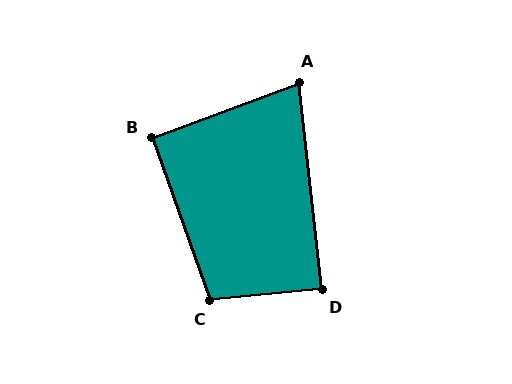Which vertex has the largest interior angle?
C, at approximately 104 degrees.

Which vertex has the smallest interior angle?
A, at approximately 76 degrees.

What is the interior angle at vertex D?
Approximately 89 degrees (approximately right).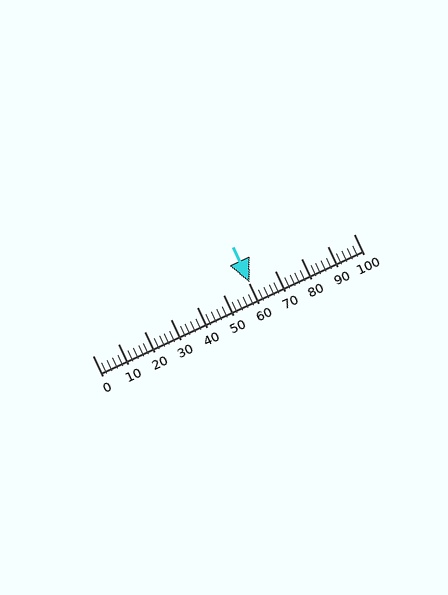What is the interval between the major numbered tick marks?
The major tick marks are spaced 10 units apart.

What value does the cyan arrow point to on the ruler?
The cyan arrow points to approximately 60.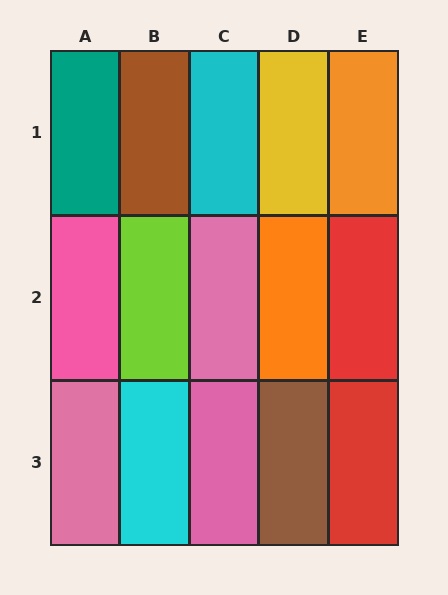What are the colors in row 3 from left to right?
Pink, cyan, pink, brown, red.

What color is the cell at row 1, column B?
Brown.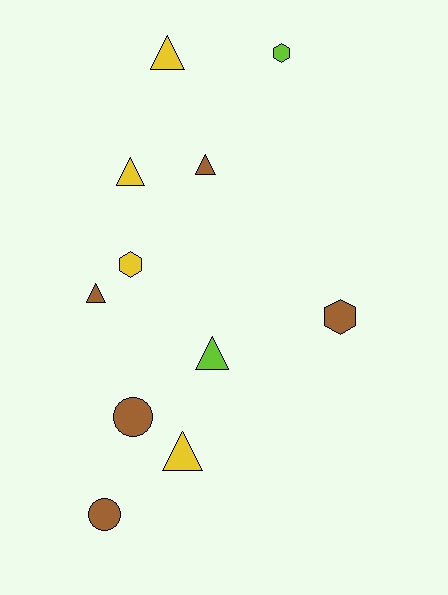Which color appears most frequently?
Brown, with 5 objects.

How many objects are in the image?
There are 11 objects.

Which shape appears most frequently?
Triangle, with 6 objects.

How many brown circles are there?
There are 2 brown circles.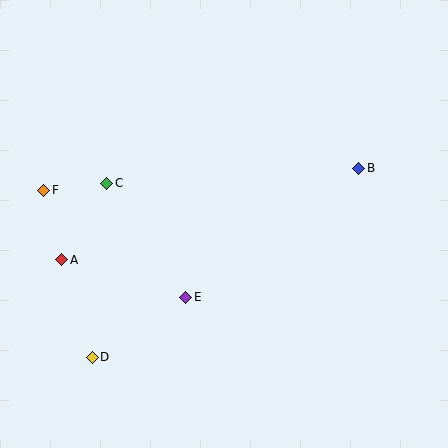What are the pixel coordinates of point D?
Point D is at (92, 357).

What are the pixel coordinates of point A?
Point A is at (62, 260).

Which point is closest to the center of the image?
Point E at (186, 297) is closest to the center.